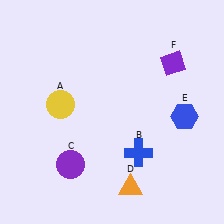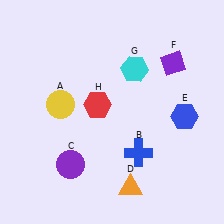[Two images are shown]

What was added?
A cyan hexagon (G), a red hexagon (H) were added in Image 2.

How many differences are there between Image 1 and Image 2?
There are 2 differences between the two images.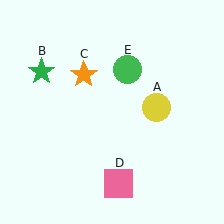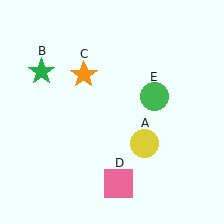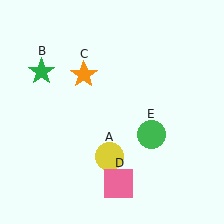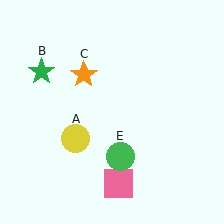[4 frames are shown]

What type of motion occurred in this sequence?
The yellow circle (object A), green circle (object E) rotated clockwise around the center of the scene.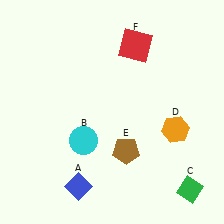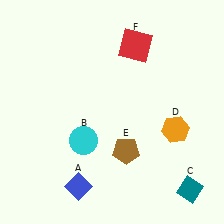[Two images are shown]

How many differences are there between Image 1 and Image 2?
There is 1 difference between the two images.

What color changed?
The diamond (C) changed from green in Image 1 to teal in Image 2.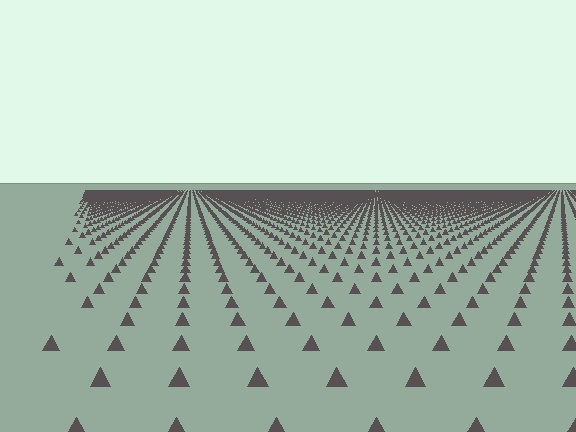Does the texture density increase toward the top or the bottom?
Density increases toward the top.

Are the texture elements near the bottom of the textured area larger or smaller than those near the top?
Larger. Near the bottom, elements are closer to the viewer and appear at a bigger on-screen size.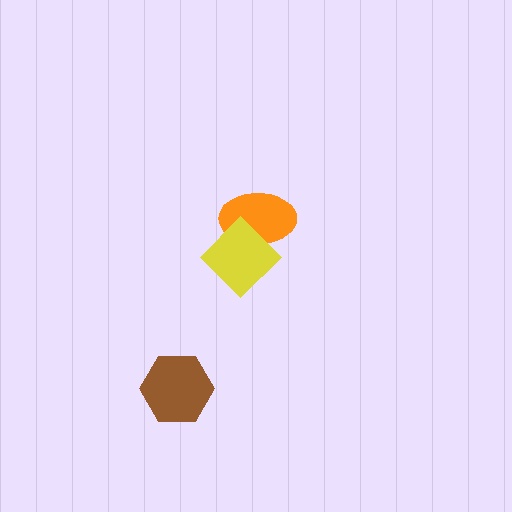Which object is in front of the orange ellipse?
The yellow diamond is in front of the orange ellipse.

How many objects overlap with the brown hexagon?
0 objects overlap with the brown hexagon.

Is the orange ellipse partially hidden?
Yes, it is partially covered by another shape.